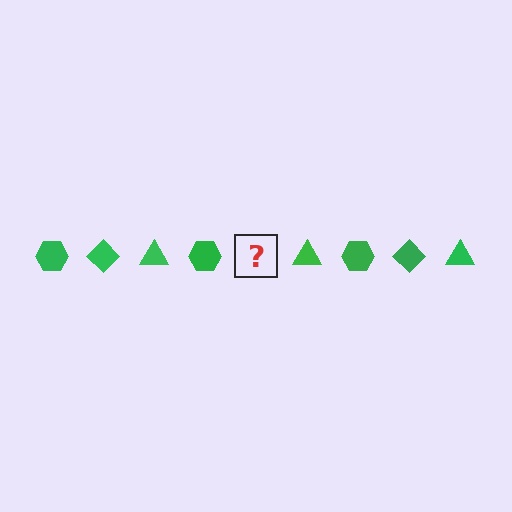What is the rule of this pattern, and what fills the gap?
The rule is that the pattern cycles through hexagon, diamond, triangle shapes in green. The gap should be filled with a green diamond.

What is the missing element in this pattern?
The missing element is a green diamond.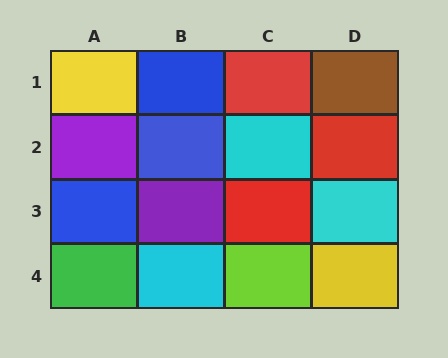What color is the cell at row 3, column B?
Purple.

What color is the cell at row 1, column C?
Red.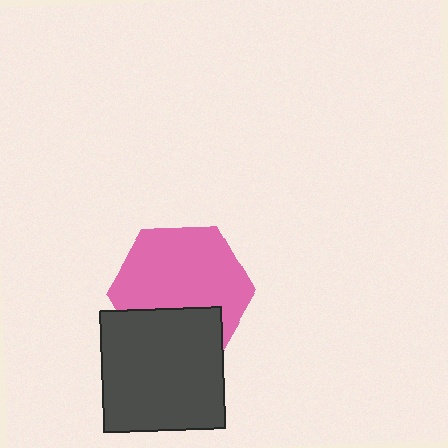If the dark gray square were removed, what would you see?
You would see the complete pink hexagon.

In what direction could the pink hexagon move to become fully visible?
The pink hexagon could move up. That would shift it out from behind the dark gray square entirely.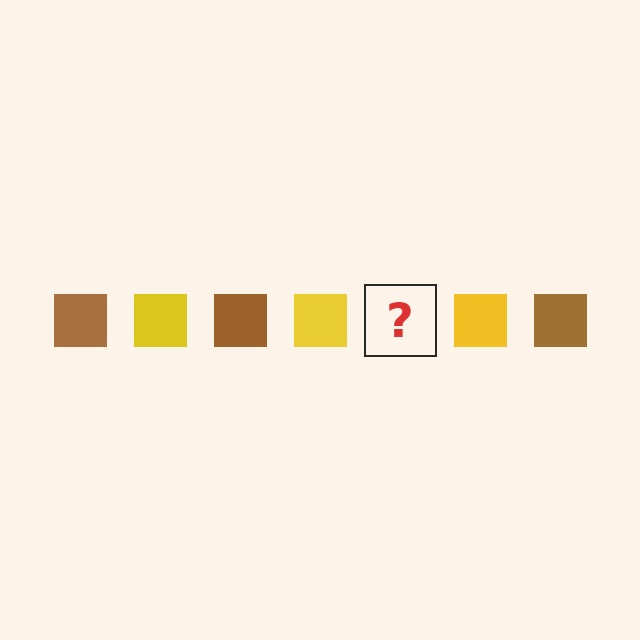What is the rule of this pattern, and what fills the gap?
The rule is that the pattern cycles through brown, yellow squares. The gap should be filled with a brown square.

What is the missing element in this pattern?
The missing element is a brown square.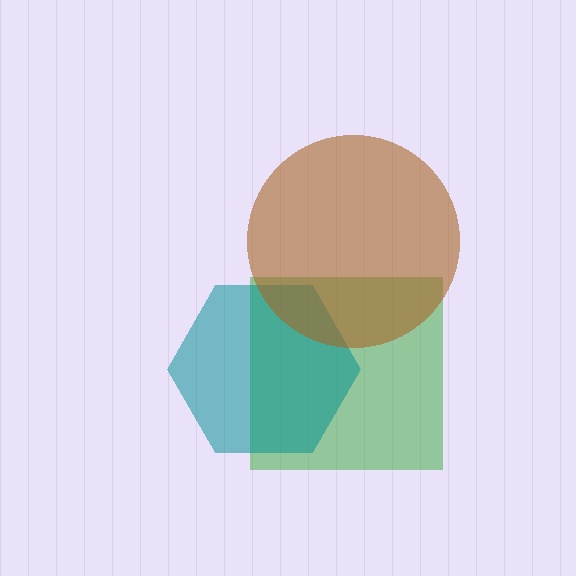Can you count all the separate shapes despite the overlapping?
Yes, there are 3 separate shapes.